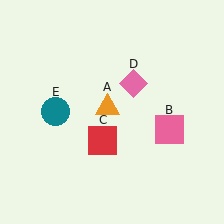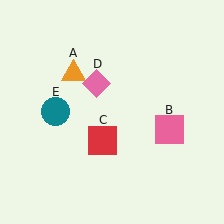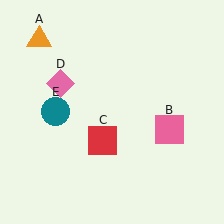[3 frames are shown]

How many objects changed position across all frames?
2 objects changed position: orange triangle (object A), pink diamond (object D).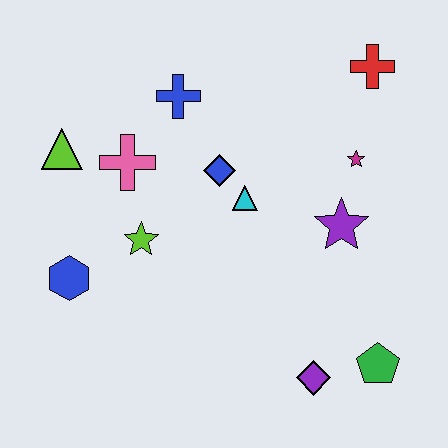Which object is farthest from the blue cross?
The green pentagon is farthest from the blue cross.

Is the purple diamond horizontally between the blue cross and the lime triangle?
No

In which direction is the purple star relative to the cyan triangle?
The purple star is to the right of the cyan triangle.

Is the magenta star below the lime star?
No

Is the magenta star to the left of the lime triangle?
No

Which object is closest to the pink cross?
The lime triangle is closest to the pink cross.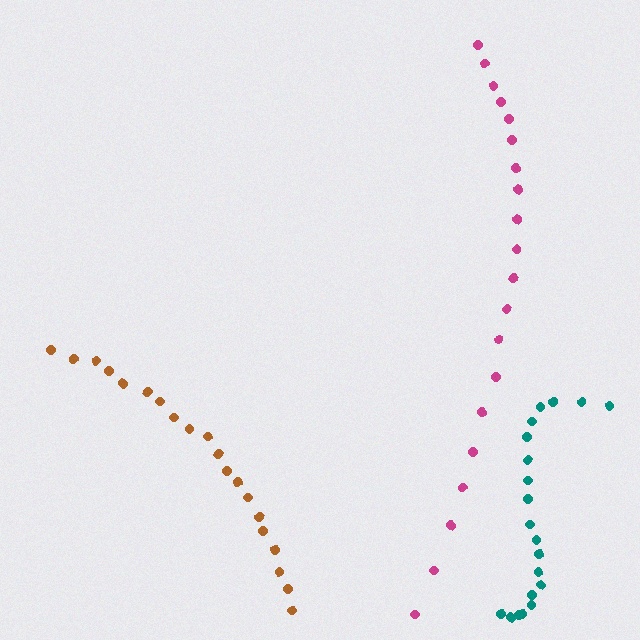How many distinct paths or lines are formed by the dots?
There are 3 distinct paths.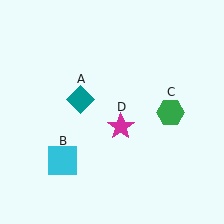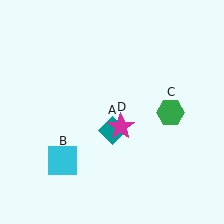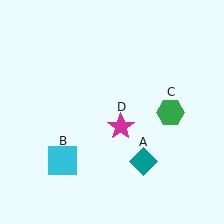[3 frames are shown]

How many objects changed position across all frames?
1 object changed position: teal diamond (object A).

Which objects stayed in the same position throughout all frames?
Cyan square (object B) and green hexagon (object C) and magenta star (object D) remained stationary.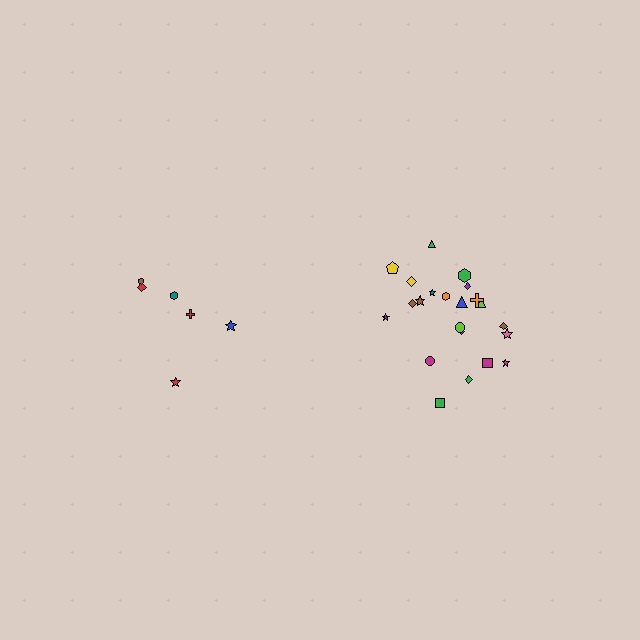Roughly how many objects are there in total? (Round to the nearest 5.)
Roughly 30 objects in total.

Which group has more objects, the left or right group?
The right group.